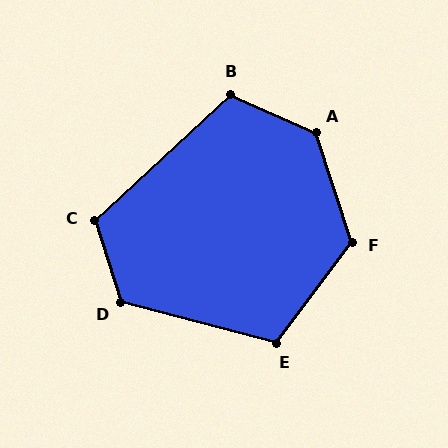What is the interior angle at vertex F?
Approximately 124 degrees (obtuse).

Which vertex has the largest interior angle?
A, at approximately 132 degrees.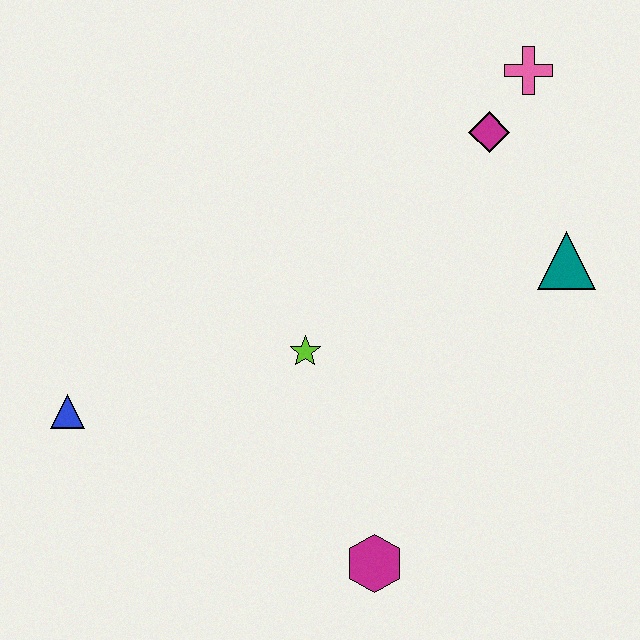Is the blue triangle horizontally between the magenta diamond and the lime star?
No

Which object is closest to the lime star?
The magenta hexagon is closest to the lime star.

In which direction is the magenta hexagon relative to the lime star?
The magenta hexagon is below the lime star.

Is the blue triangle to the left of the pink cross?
Yes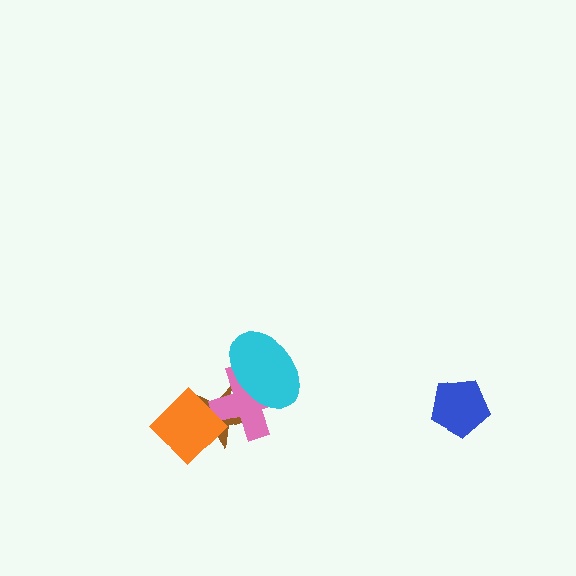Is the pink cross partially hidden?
Yes, it is partially covered by another shape.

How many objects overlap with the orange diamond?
2 objects overlap with the orange diamond.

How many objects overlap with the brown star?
3 objects overlap with the brown star.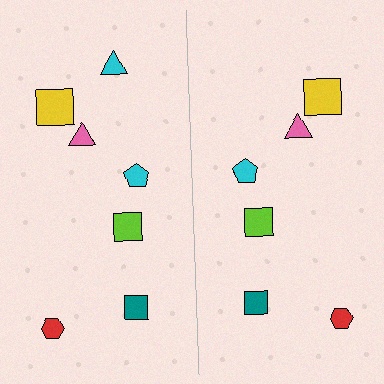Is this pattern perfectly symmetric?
No, the pattern is not perfectly symmetric. A cyan triangle is missing from the right side.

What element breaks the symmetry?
A cyan triangle is missing from the right side.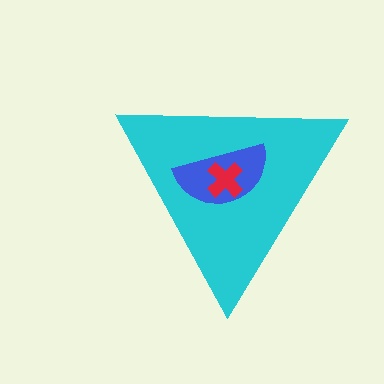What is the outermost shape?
The cyan triangle.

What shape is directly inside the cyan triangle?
The blue semicircle.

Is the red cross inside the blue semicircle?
Yes.